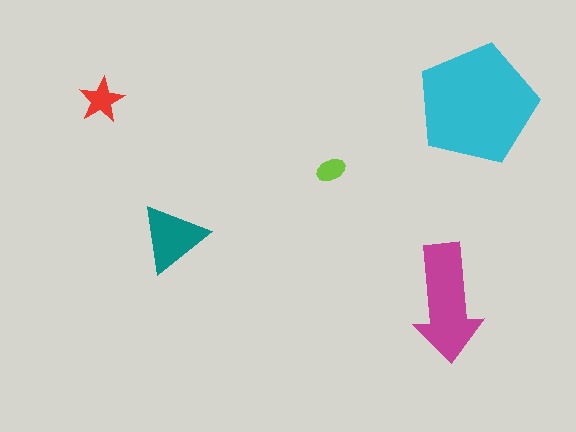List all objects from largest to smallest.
The cyan pentagon, the magenta arrow, the teal triangle, the red star, the lime ellipse.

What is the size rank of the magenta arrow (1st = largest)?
2nd.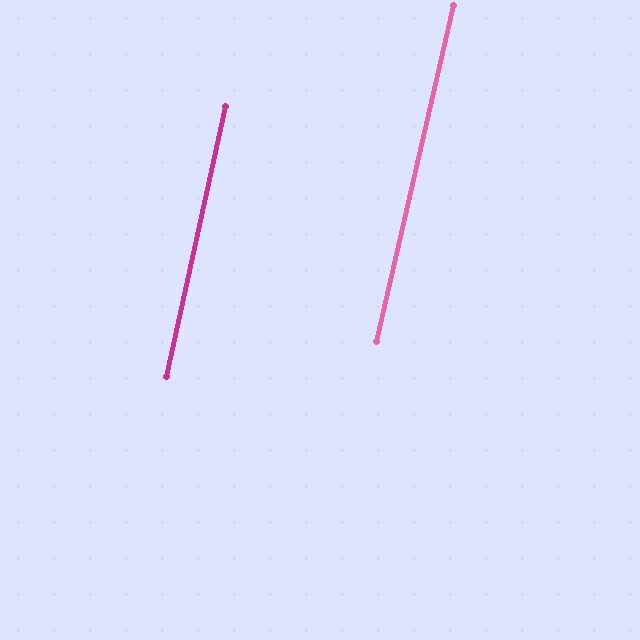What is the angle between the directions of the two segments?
Approximately 1 degree.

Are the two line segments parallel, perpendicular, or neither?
Parallel — their directions differ by only 0.6°.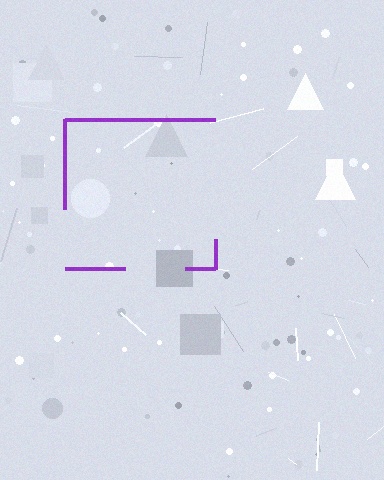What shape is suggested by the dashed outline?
The dashed outline suggests a square.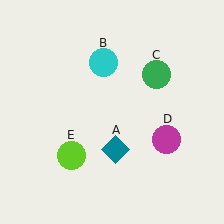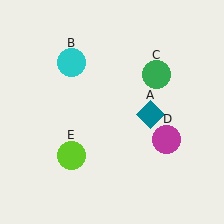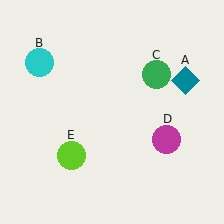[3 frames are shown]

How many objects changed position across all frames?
2 objects changed position: teal diamond (object A), cyan circle (object B).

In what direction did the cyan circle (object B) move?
The cyan circle (object B) moved left.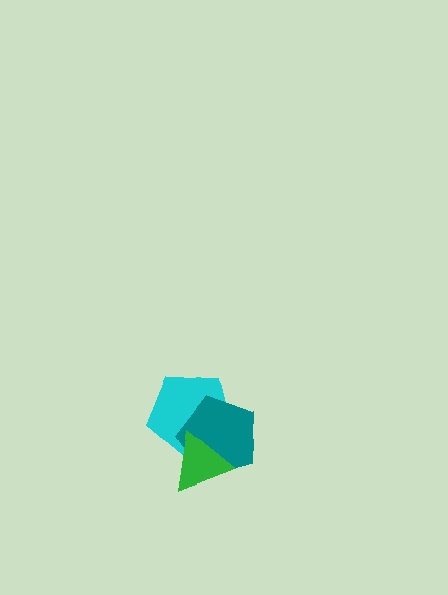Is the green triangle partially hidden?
No, no other shape covers it.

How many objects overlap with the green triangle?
2 objects overlap with the green triangle.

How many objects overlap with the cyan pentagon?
2 objects overlap with the cyan pentagon.